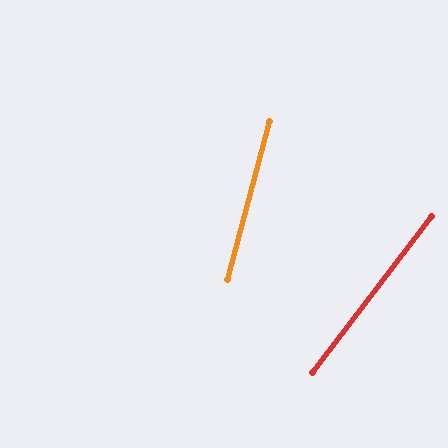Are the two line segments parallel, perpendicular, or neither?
Neither parallel nor perpendicular — they differ by about 22°.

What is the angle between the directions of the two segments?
Approximately 22 degrees.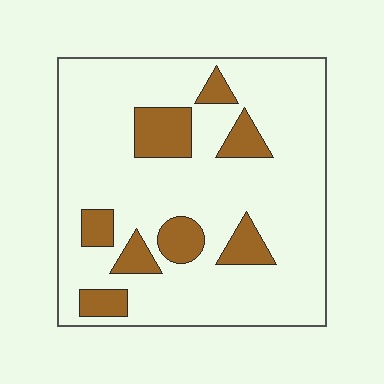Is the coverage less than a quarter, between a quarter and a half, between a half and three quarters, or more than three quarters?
Less than a quarter.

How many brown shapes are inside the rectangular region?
8.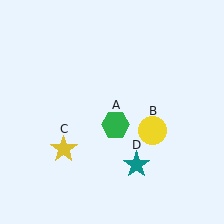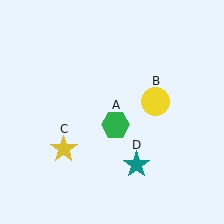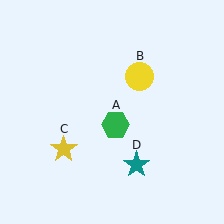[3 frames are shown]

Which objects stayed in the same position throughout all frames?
Green hexagon (object A) and yellow star (object C) and teal star (object D) remained stationary.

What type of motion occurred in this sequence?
The yellow circle (object B) rotated counterclockwise around the center of the scene.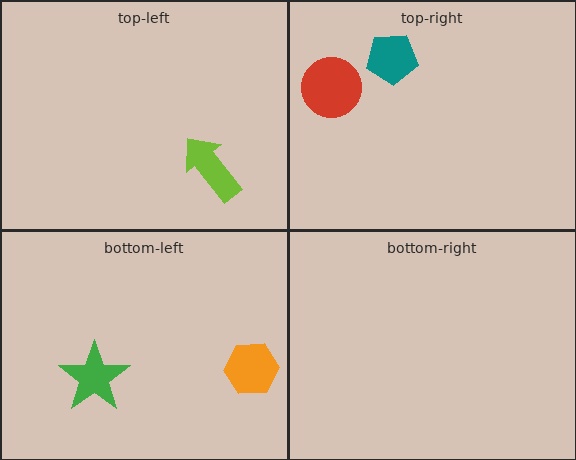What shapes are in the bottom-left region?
The green star, the orange hexagon.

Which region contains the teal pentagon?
The top-right region.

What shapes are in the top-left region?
The lime arrow.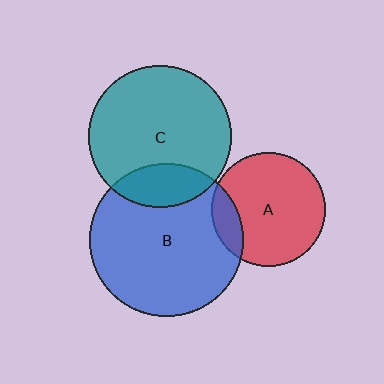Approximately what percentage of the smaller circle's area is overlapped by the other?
Approximately 15%.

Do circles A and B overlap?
Yes.